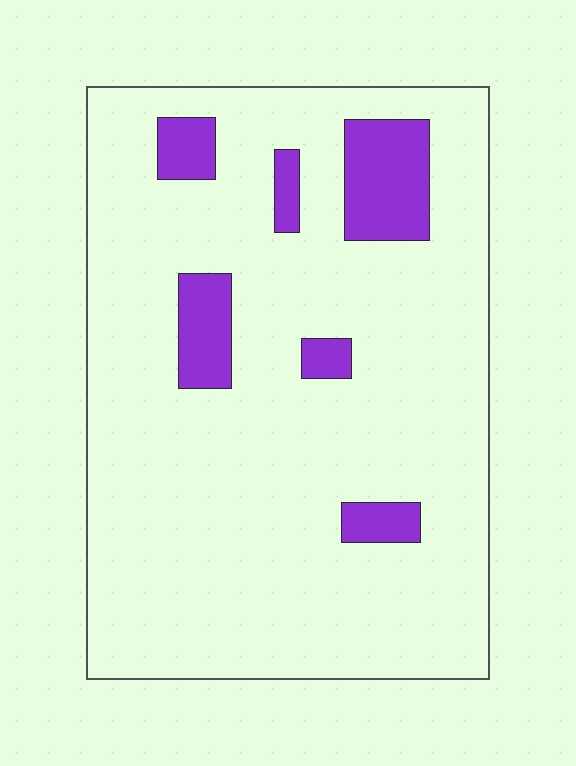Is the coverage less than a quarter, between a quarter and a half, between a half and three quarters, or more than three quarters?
Less than a quarter.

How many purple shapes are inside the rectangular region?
6.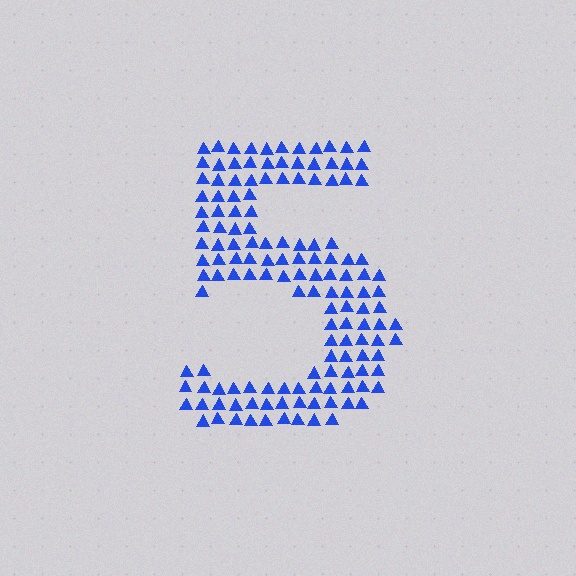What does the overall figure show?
The overall figure shows the digit 5.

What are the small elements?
The small elements are triangles.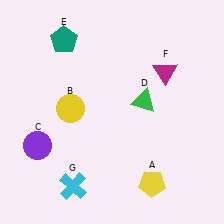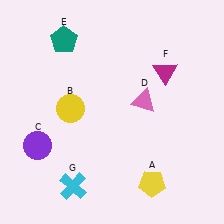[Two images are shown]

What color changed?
The triangle (D) changed from green in Image 1 to pink in Image 2.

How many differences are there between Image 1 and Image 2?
There is 1 difference between the two images.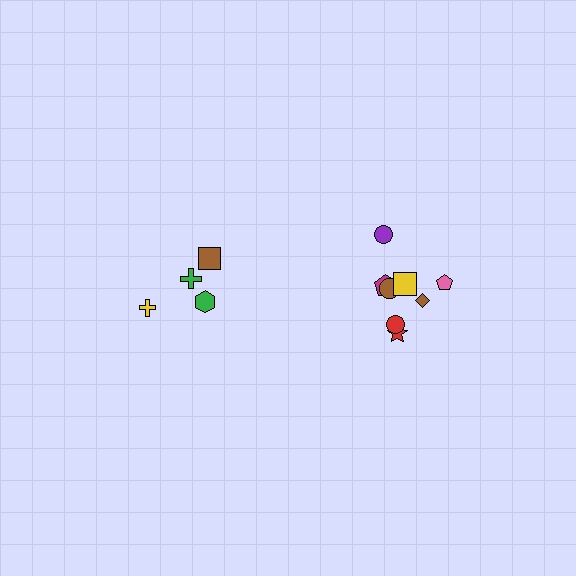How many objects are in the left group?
There are 4 objects.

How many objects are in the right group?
There are 8 objects.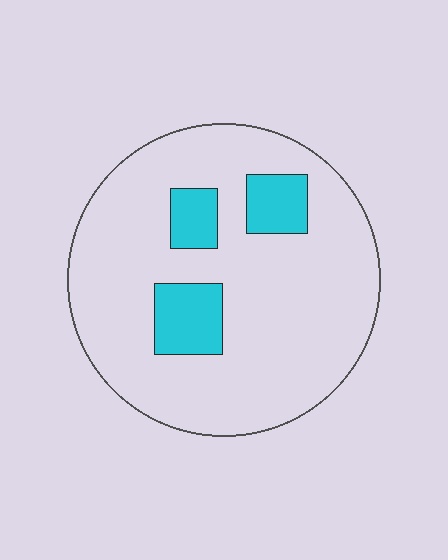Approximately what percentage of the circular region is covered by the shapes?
Approximately 15%.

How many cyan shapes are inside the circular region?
3.